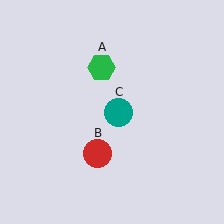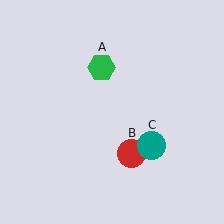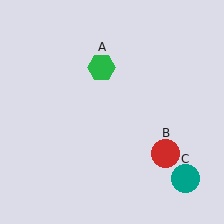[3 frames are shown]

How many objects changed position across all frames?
2 objects changed position: red circle (object B), teal circle (object C).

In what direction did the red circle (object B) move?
The red circle (object B) moved right.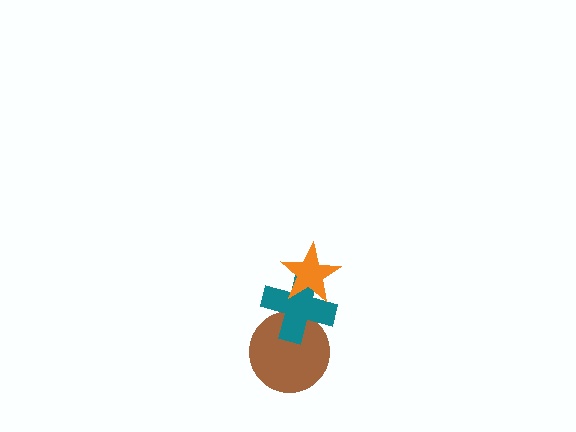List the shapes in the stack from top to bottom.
From top to bottom: the orange star, the teal cross, the brown circle.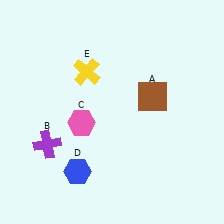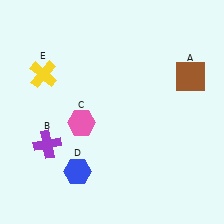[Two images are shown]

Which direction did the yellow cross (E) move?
The yellow cross (E) moved left.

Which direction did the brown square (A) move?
The brown square (A) moved right.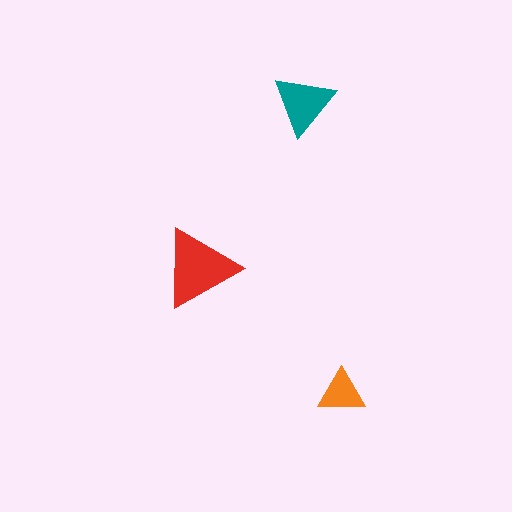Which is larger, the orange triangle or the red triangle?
The red one.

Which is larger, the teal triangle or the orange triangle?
The teal one.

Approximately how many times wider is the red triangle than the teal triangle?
About 1.5 times wider.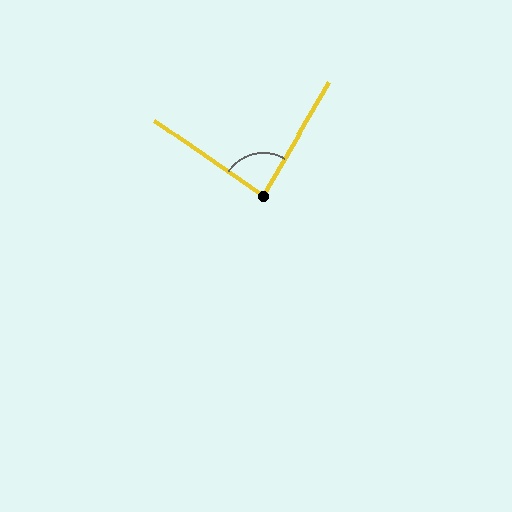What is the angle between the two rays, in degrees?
Approximately 86 degrees.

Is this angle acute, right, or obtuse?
It is approximately a right angle.